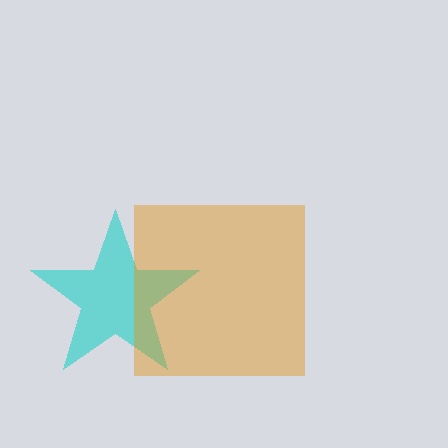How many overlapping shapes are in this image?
There are 2 overlapping shapes in the image.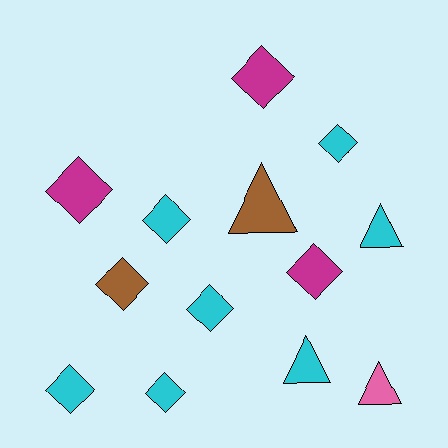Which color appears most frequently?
Cyan, with 7 objects.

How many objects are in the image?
There are 13 objects.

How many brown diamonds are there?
There is 1 brown diamond.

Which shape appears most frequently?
Diamond, with 9 objects.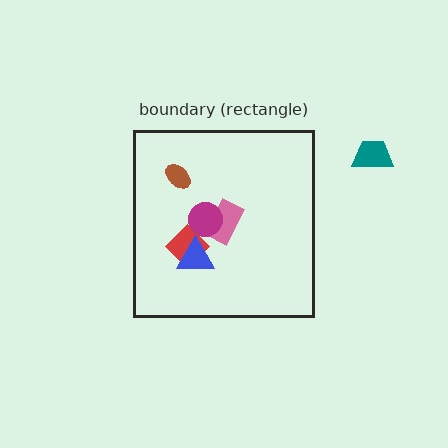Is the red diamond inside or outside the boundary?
Inside.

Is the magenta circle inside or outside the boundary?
Inside.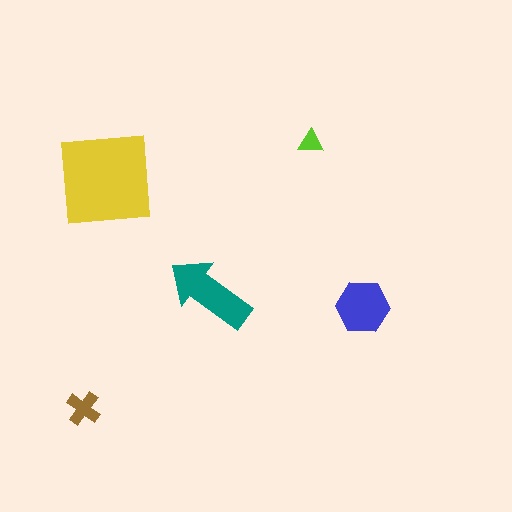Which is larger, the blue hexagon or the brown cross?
The blue hexagon.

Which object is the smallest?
The lime triangle.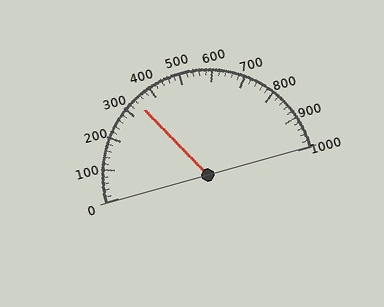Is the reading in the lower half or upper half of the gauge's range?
The reading is in the lower half of the range (0 to 1000).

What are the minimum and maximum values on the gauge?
The gauge ranges from 0 to 1000.